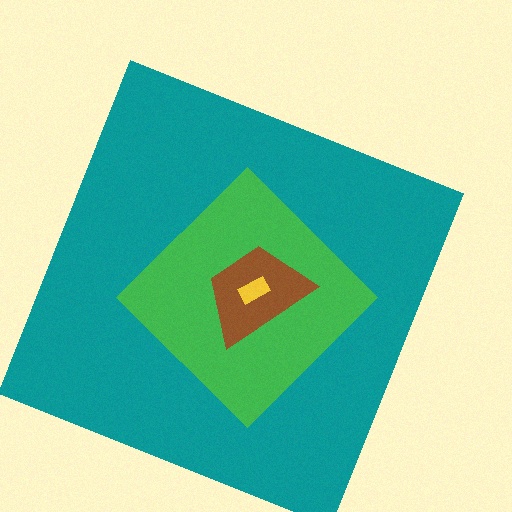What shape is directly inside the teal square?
The green diamond.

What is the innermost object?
The yellow rectangle.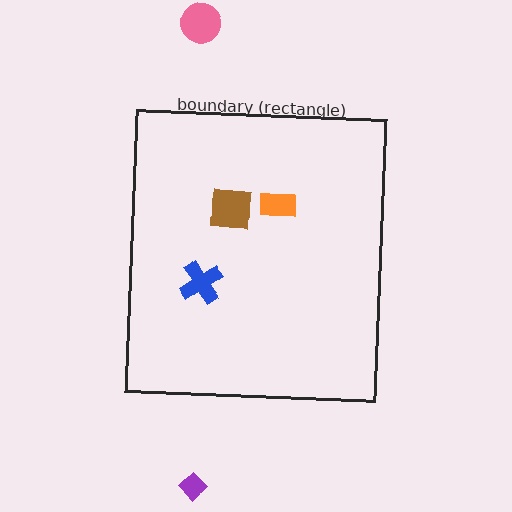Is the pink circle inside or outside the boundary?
Outside.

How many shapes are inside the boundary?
3 inside, 2 outside.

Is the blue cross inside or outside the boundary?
Inside.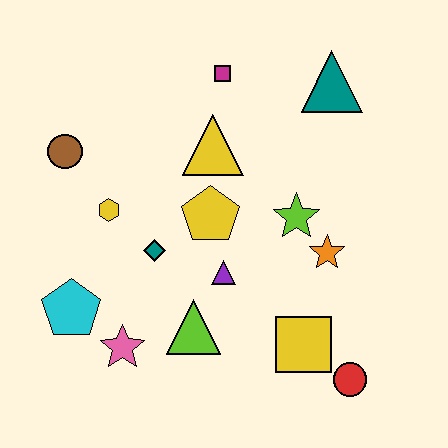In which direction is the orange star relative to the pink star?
The orange star is to the right of the pink star.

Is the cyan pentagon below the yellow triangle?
Yes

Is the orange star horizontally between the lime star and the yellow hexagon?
No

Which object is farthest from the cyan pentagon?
The teal triangle is farthest from the cyan pentagon.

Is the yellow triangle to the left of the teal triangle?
Yes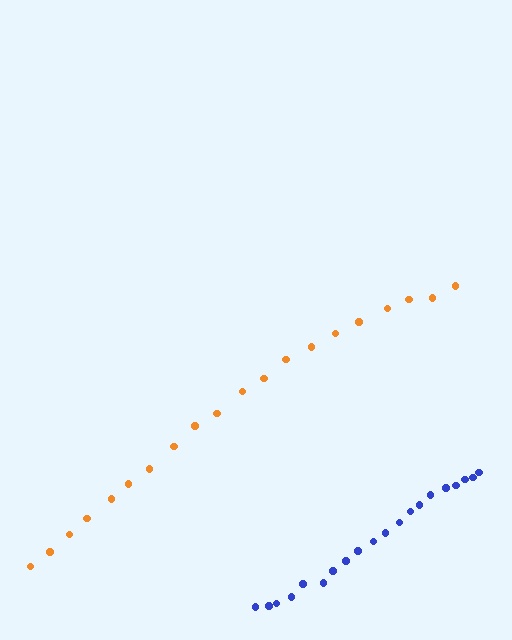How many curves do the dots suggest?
There are 2 distinct paths.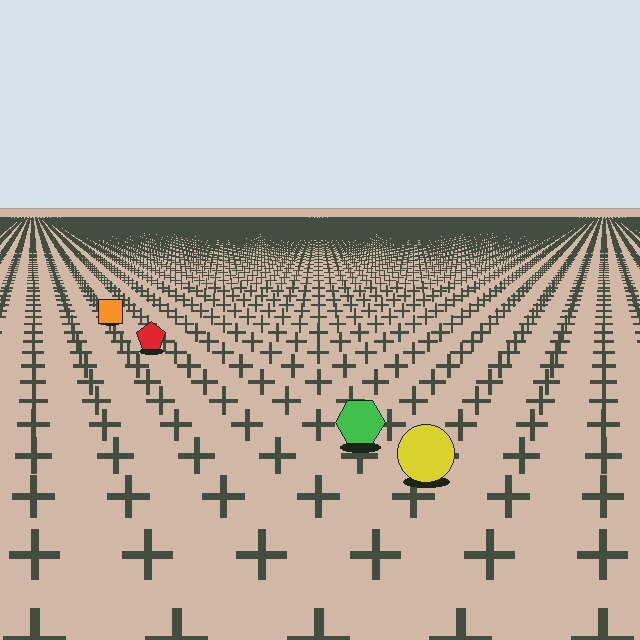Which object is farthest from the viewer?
The orange square is farthest from the viewer. It appears smaller and the ground texture around it is denser.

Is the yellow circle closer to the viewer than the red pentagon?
Yes. The yellow circle is closer — you can tell from the texture gradient: the ground texture is coarser near it.